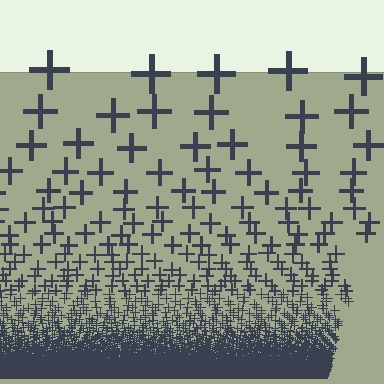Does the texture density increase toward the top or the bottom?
Density increases toward the bottom.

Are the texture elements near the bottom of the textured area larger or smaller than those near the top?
Smaller. The gradient is inverted — elements near the bottom are smaller and denser.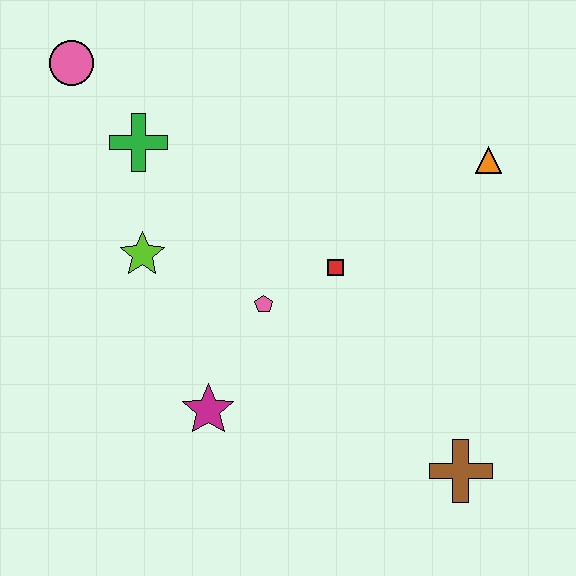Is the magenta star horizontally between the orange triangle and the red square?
No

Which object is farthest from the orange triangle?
The pink circle is farthest from the orange triangle.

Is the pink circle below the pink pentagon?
No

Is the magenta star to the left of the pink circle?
No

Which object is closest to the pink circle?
The green cross is closest to the pink circle.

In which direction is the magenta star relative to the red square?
The magenta star is below the red square.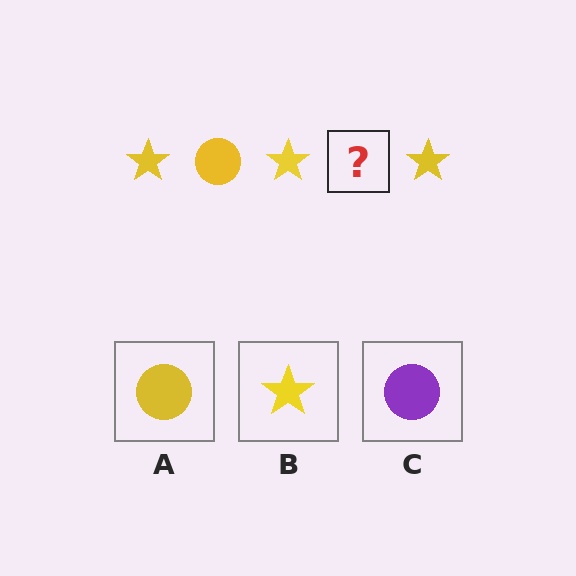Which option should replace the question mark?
Option A.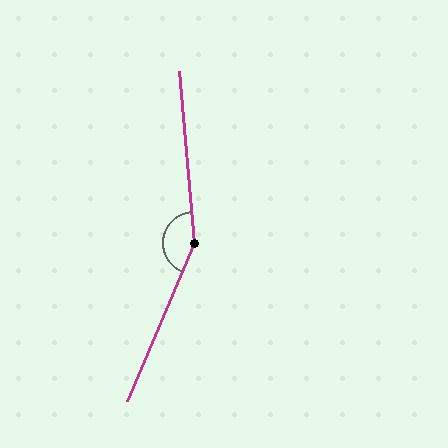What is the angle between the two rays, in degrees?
Approximately 152 degrees.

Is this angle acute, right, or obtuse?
It is obtuse.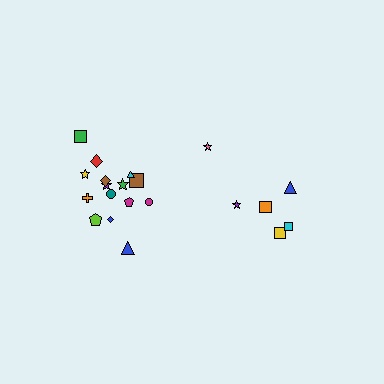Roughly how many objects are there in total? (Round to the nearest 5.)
Roughly 20 objects in total.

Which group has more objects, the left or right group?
The left group.